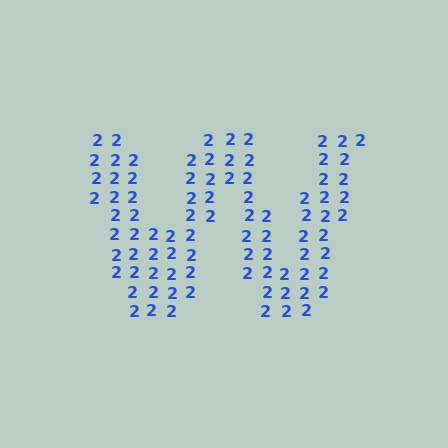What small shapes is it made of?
It is made of small digit 2's.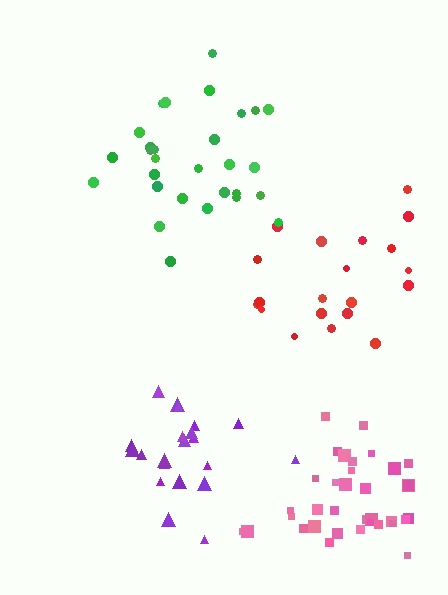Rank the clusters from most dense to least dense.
pink, green, purple, red.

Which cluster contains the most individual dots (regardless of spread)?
Pink (35).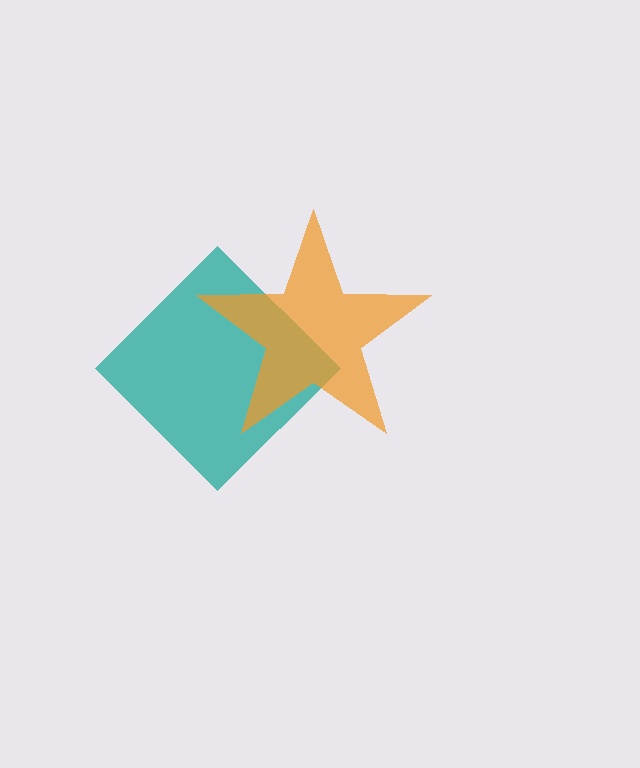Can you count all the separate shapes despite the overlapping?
Yes, there are 2 separate shapes.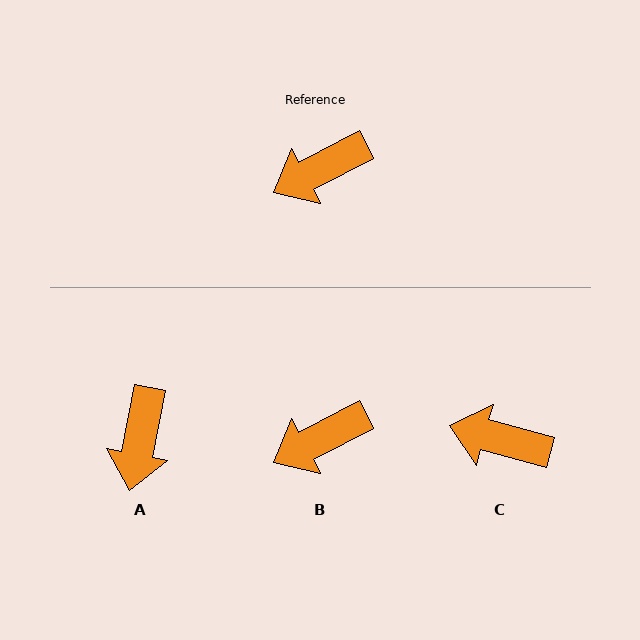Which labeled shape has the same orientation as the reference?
B.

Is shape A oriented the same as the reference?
No, it is off by about 52 degrees.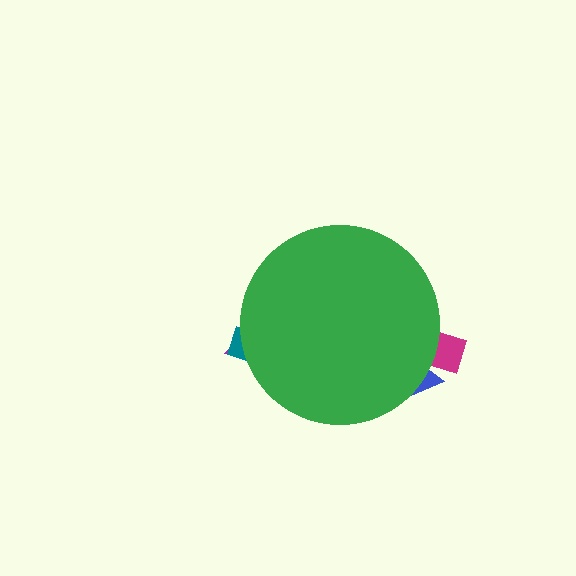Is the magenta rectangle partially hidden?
Yes, the magenta rectangle is partially hidden behind the green circle.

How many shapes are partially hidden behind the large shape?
4 shapes are partially hidden.